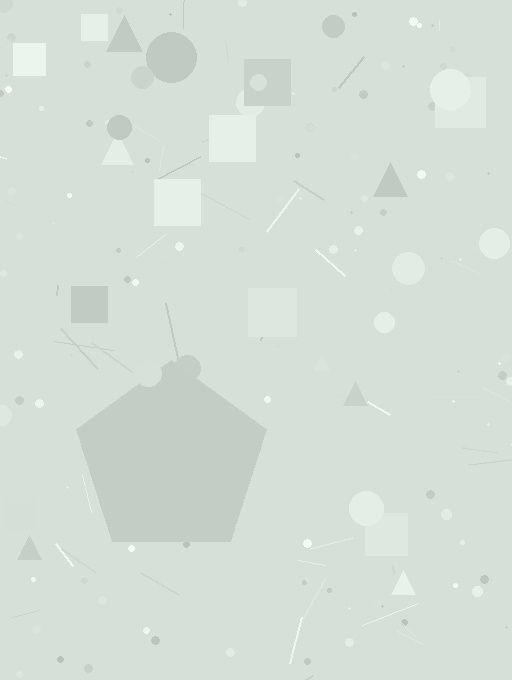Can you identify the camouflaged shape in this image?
The camouflaged shape is a pentagon.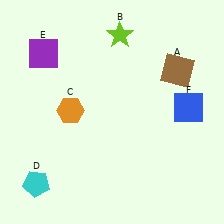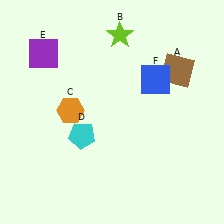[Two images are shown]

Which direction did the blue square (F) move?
The blue square (F) moved left.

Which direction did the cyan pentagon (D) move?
The cyan pentagon (D) moved up.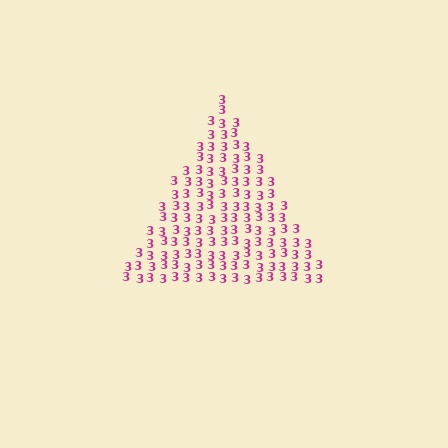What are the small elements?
The small elements are digit 3's.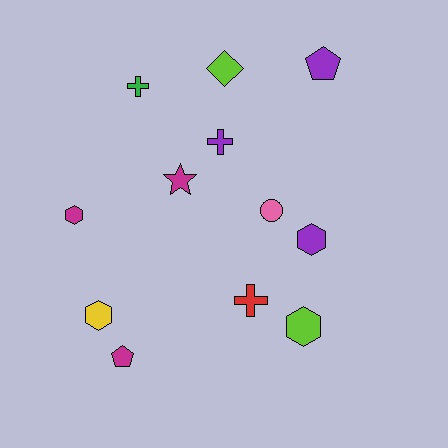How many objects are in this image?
There are 12 objects.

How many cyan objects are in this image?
There are no cyan objects.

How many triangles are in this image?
There are no triangles.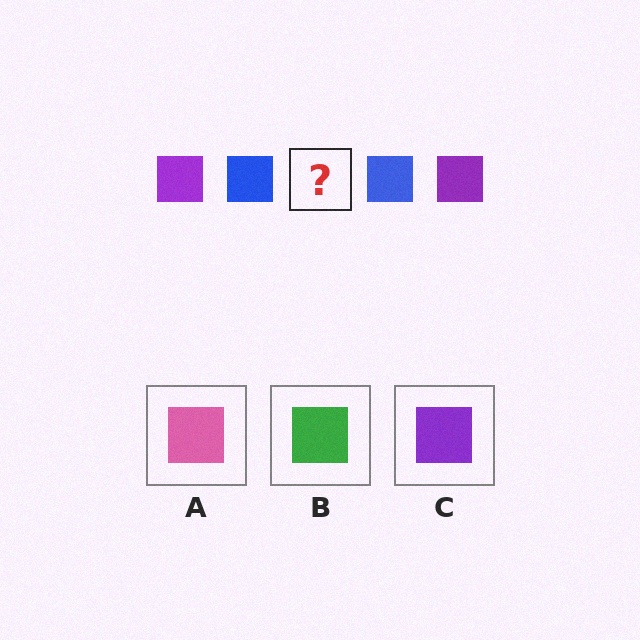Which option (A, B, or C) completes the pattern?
C.